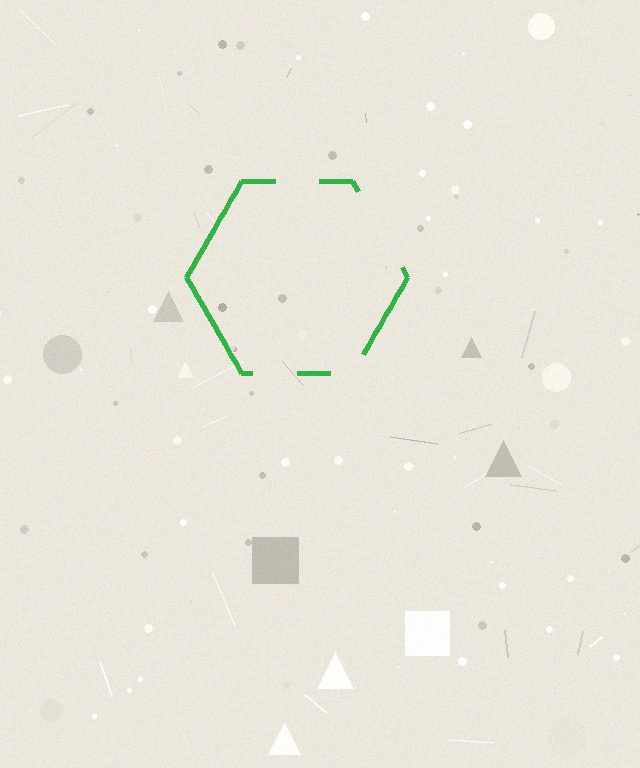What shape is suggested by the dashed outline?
The dashed outline suggests a hexagon.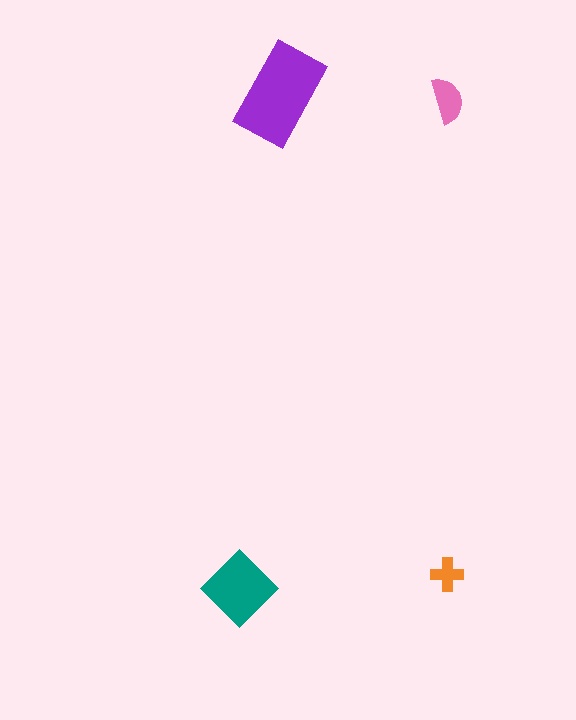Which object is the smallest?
The orange cross.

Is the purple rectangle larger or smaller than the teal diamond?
Larger.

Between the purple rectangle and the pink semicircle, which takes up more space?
The purple rectangle.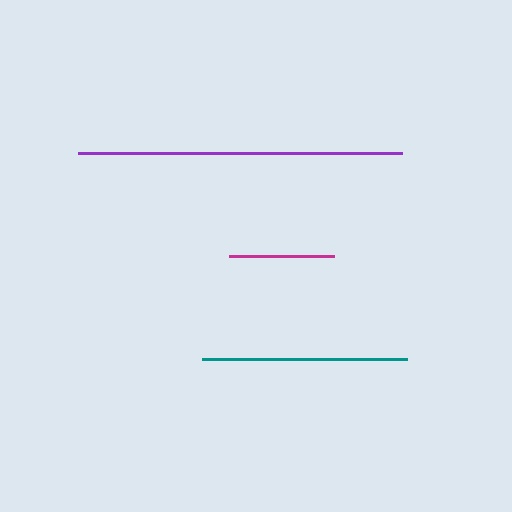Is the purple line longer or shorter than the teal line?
The purple line is longer than the teal line.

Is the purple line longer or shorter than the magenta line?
The purple line is longer than the magenta line.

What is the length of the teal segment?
The teal segment is approximately 205 pixels long.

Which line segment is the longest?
The purple line is the longest at approximately 324 pixels.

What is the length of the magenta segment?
The magenta segment is approximately 105 pixels long.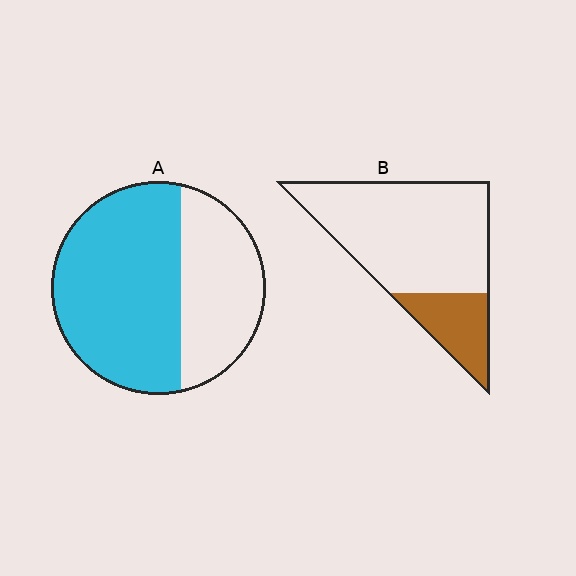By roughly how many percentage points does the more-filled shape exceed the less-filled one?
By roughly 40 percentage points (A over B).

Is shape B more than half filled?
No.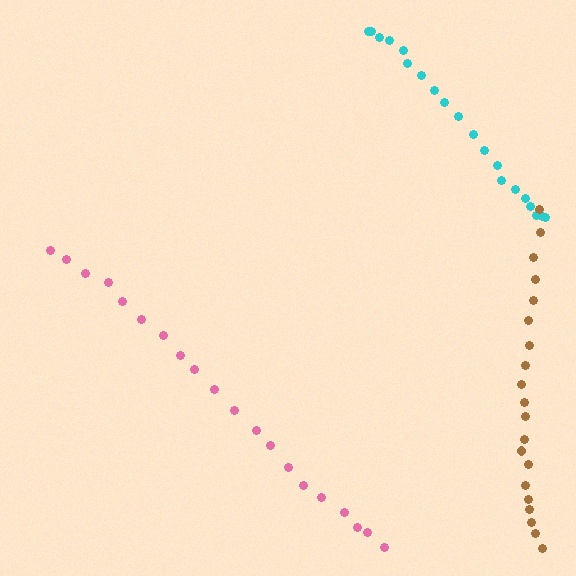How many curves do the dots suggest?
There are 3 distinct paths.